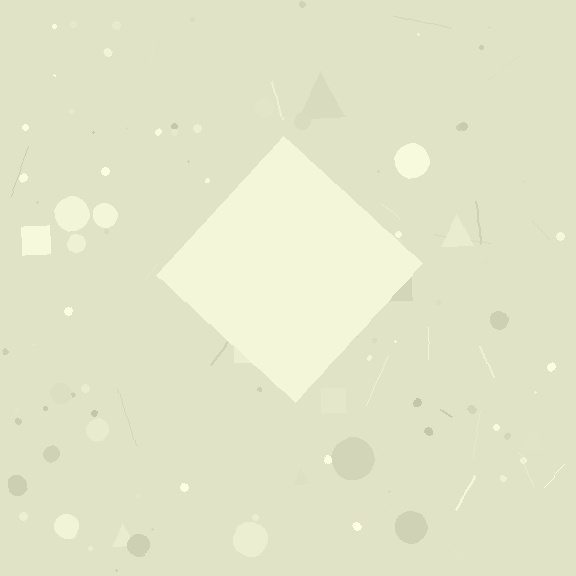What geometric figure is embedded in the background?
A diamond is embedded in the background.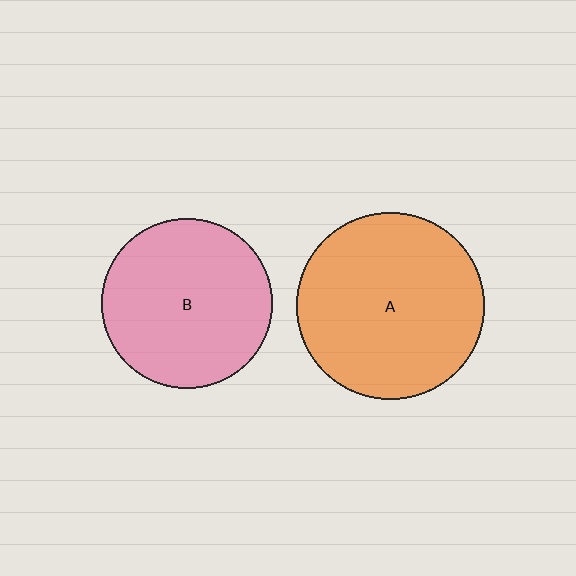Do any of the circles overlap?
No, none of the circles overlap.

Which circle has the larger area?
Circle A (orange).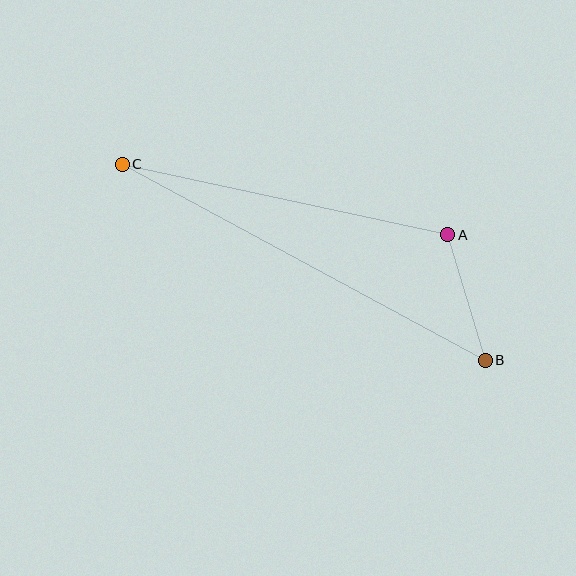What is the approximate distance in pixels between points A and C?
The distance between A and C is approximately 333 pixels.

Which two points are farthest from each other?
Points B and C are farthest from each other.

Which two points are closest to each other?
Points A and B are closest to each other.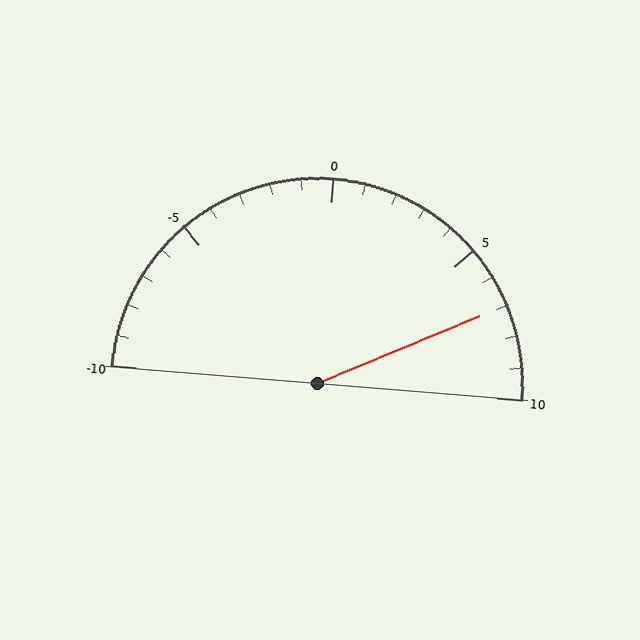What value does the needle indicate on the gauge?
The needle indicates approximately 7.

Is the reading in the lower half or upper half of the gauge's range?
The reading is in the upper half of the range (-10 to 10).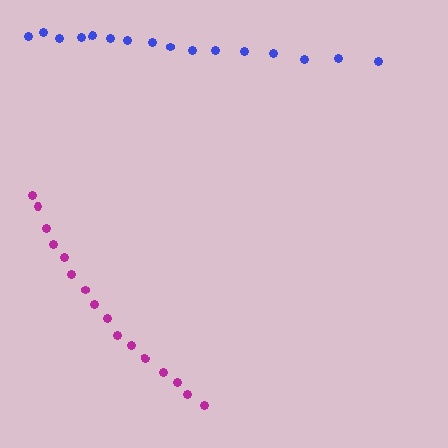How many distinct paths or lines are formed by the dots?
There are 2 distinct paths.